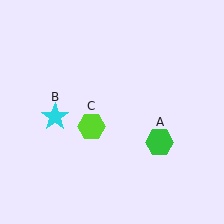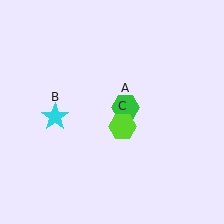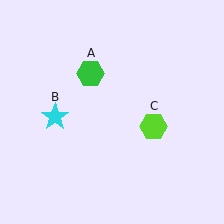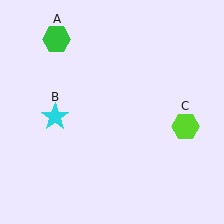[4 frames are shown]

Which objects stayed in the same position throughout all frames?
Cyan star (object B) remained stationary.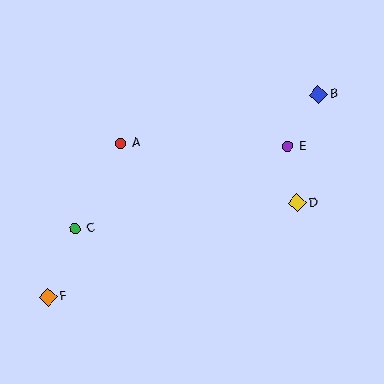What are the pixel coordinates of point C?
Point C is at (76, 229).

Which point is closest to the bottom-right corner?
Point D is closest to the bottom-right corner.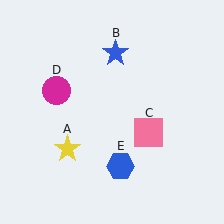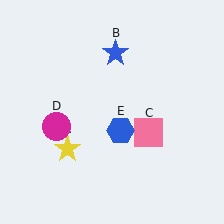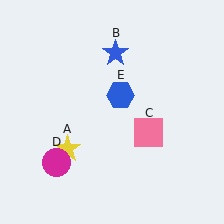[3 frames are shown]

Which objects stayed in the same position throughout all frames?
Yellow star (object A) and blue star (object B) and pink square (object C) remained stationary.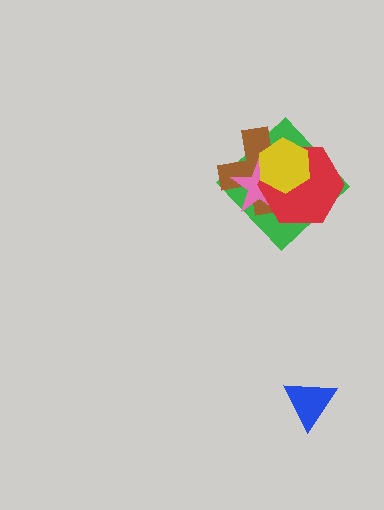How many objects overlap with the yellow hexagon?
4 objects overlap with the yellow hexagon.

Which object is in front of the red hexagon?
The yellow hexagon is in front of the red hexagon.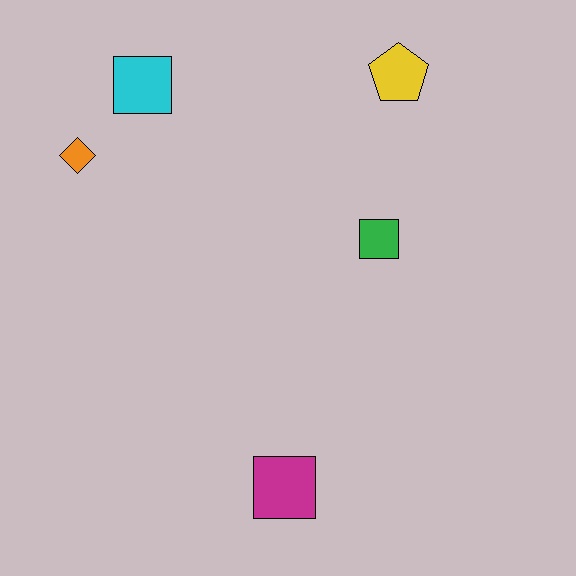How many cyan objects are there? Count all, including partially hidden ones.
There is 1 cyan object.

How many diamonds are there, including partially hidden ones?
There is 1 diamond.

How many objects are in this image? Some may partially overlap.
There are 5 objects.